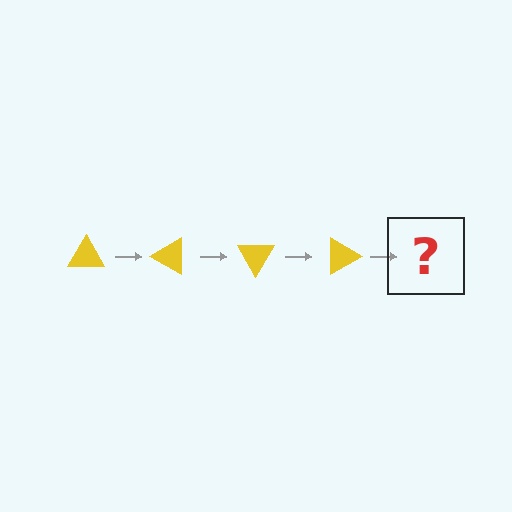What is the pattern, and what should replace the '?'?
The pattern is that the triangle rotates 30 degrees each step. The '?' should be a yellow triangle rotated 120 degrees.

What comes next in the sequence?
The next element should be a yellow triangle rotated 120 degrees.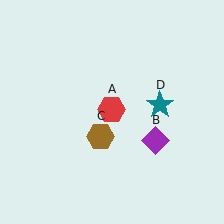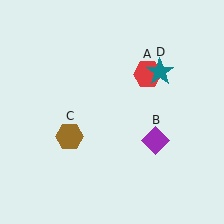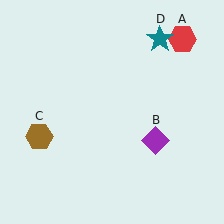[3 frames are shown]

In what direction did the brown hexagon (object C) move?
The brown hexagon (object C) moved left.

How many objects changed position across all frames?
3 objects changed position: red hexagon (object A), brown hexagon (object C), teal star (object D).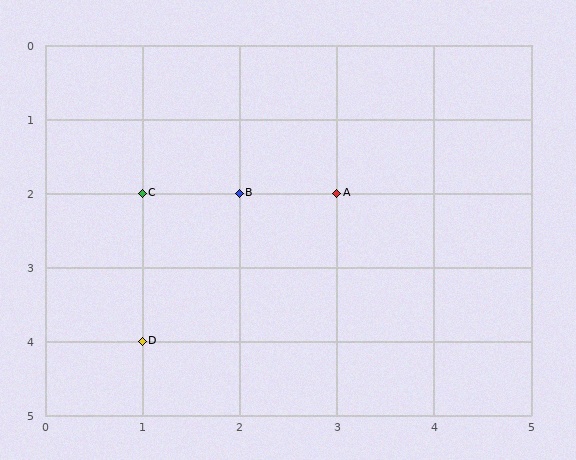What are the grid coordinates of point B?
Point B is at grid coordinates (2, 2).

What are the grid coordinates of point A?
Point A is at grid coordinates (3, 2).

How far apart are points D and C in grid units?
Points D and C are 2 rows apart.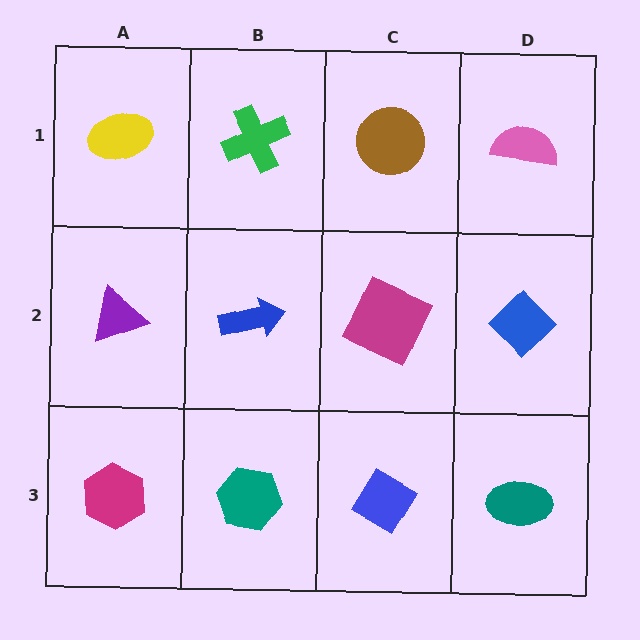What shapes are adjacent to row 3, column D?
A blue diamond (row 2, column D), a blue diamond (row 3, column C).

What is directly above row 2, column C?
A brown circle.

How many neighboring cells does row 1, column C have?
3.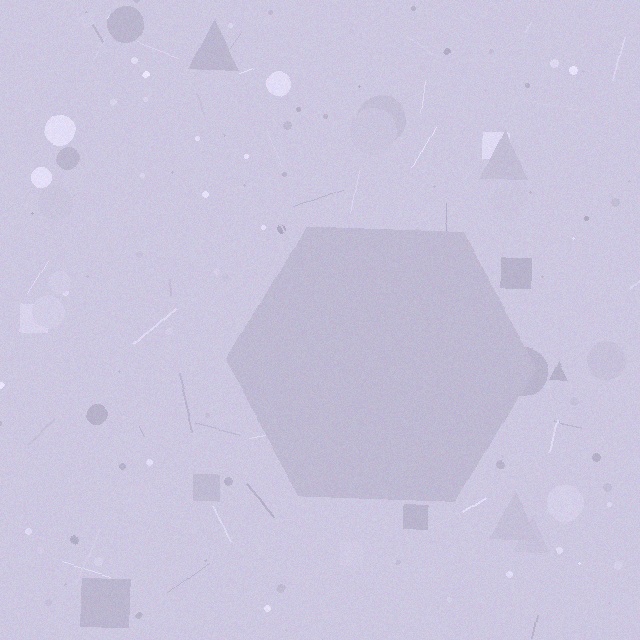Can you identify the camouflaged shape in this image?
The camouflaged shape is a hexagon.